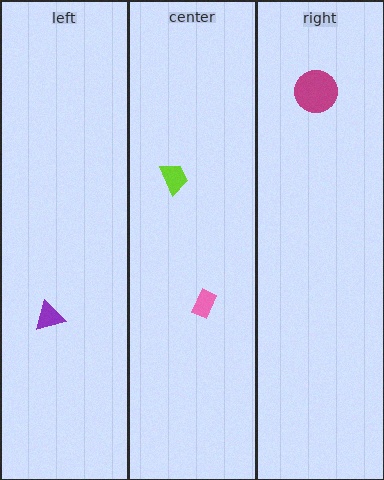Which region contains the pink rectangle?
The center region.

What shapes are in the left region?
The purple triangle.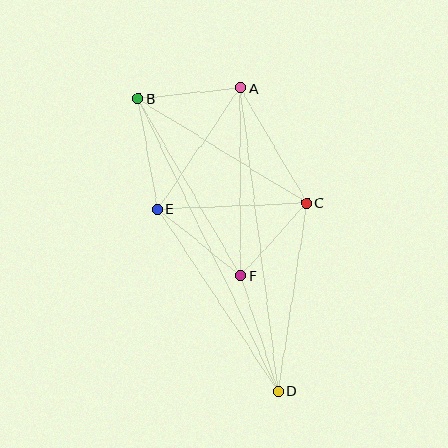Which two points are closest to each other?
Points C and F are closest to each other.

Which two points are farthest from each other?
Points B and D are farthest from each other.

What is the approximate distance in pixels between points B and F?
The distance between B and F is approximately 205 pixels.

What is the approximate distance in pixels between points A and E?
The distance between A and E is approximately 147 pixels.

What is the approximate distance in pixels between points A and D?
The distance between A and D is approximately 306 pixels.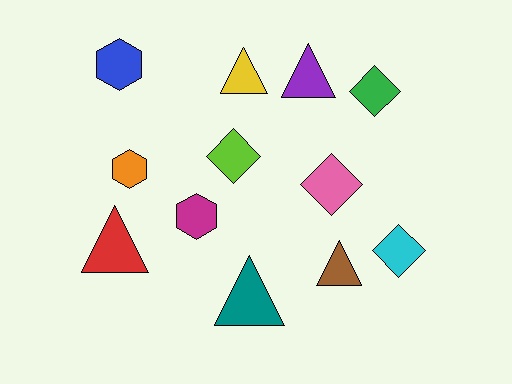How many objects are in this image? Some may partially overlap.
There are 12 objects.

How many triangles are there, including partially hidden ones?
There are 5 triangles.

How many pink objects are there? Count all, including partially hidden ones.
There is 1 pink object.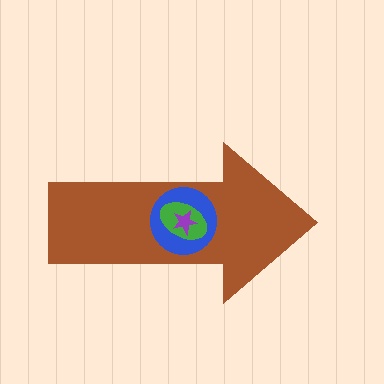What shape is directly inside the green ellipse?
The purple star.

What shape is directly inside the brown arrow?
The blue circle.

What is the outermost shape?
The brown arrow.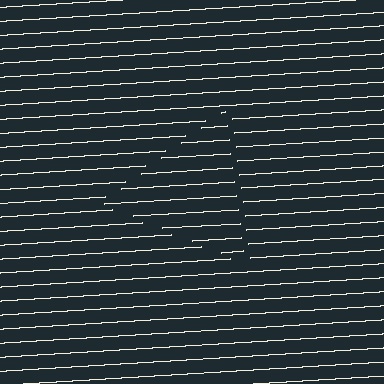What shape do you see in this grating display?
An illusory triangle. The interior of the shape contains the same grating, shifted by half a period — the contour is defined by the phase discontinuity where line-ends from the inner and outer gratings abut.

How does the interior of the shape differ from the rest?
The interior of the shape contains the same grating, shifted by half a period — the contour is defined by the phase discontinuity where line-ends from the inner and outer gratings abut.